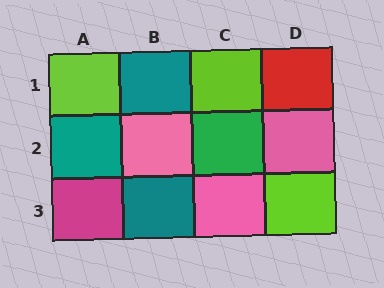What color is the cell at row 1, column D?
Red.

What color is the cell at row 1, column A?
Lime.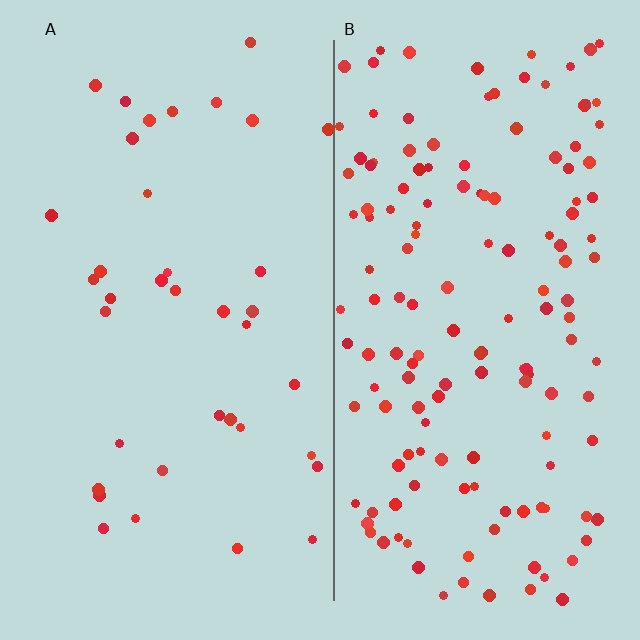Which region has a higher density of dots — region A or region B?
B (the right).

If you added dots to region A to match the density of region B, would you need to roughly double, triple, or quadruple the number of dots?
Approximately quadruple.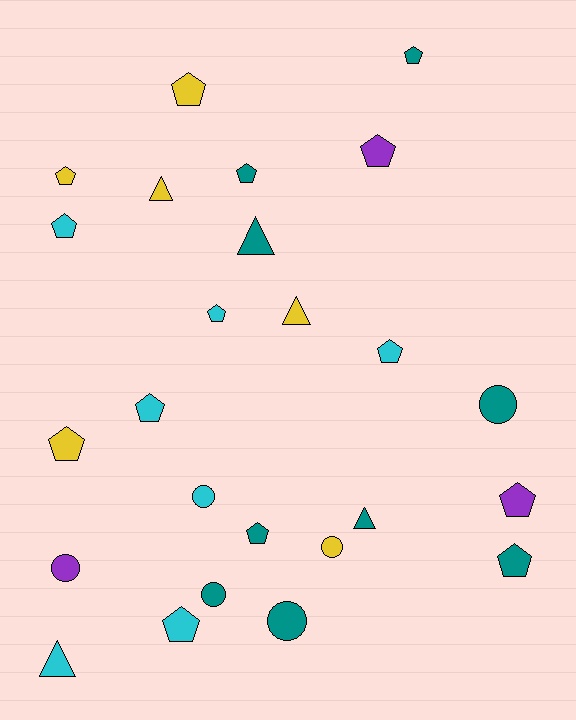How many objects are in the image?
There are 25 objects.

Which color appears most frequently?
Teal, with 9 objects.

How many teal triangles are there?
There are 2 teal triangles.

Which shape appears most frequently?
Pentagon, with 14 objects.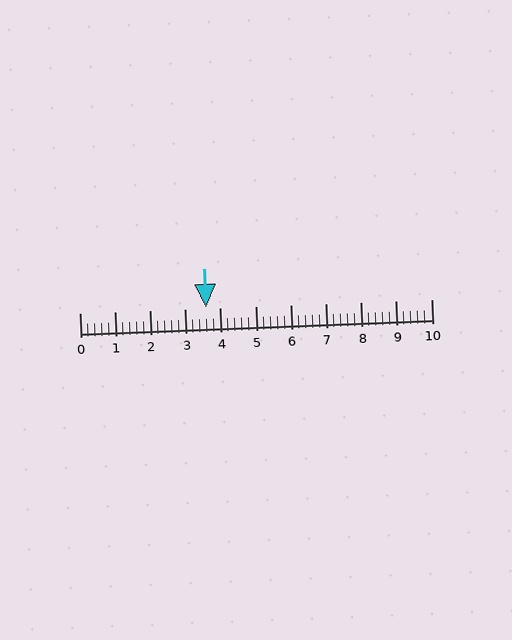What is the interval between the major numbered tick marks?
The major tick marks are spaced 1 units apart.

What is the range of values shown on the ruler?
The ruler shows values from 0 to 10.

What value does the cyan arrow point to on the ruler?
The cyan arrow points to approximately 3.6.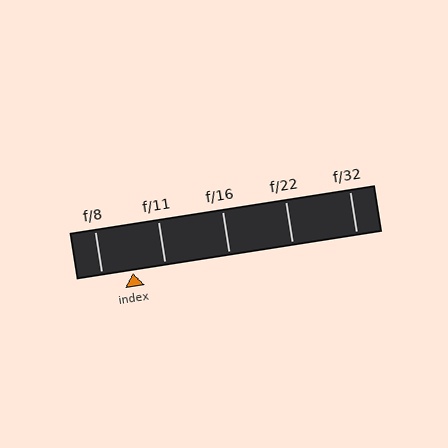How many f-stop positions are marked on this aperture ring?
There are 5 f-stop positions marked.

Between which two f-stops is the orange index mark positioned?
The index mark is between f/8 and f/11.